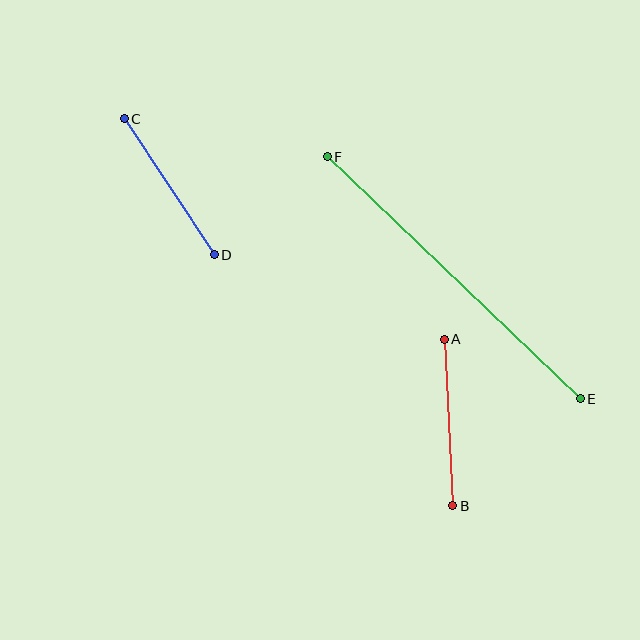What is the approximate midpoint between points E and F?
The midpoint is at approximately (454, 278) pixels.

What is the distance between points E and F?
The distance is approximately 350 pixels.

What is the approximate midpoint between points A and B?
The midpoint is at approximately (448, 422) pixels.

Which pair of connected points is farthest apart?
Points E and F are farthest apart.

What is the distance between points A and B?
The distance is approximately 167 pixels.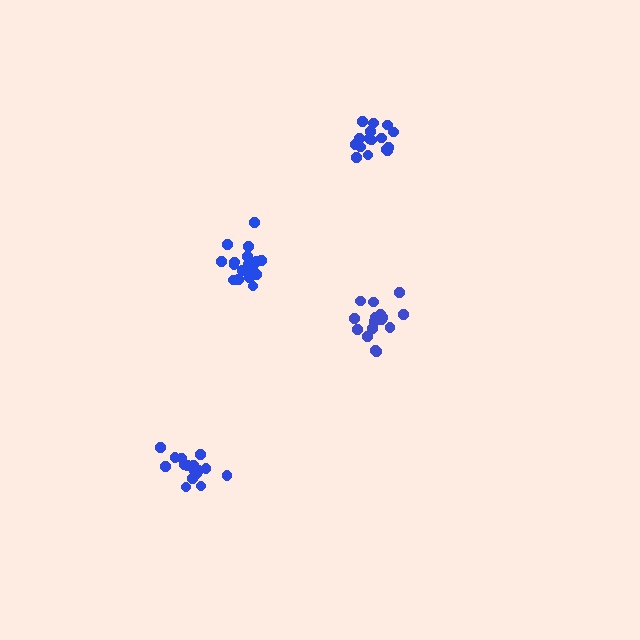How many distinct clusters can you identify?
There are 4 distinct clusters.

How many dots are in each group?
Group 1: 16 dots, Group 2: 17 dots, Group 3: 16 dots, Group 4: 20 dots (69 total).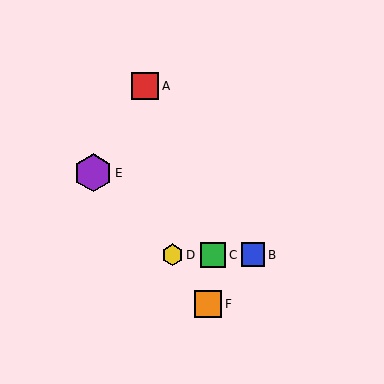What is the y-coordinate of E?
Object E is at y≈173.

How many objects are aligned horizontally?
3 objects (B, C, D) are aligned horizontally.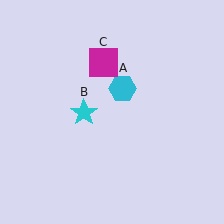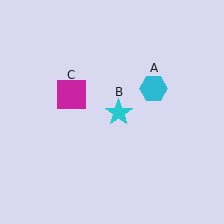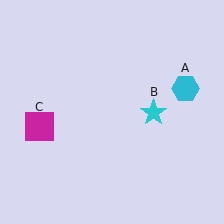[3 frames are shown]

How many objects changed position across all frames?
3 objects changed position: cyan hexagon (object A), cyan star (object B), magenta square (object C).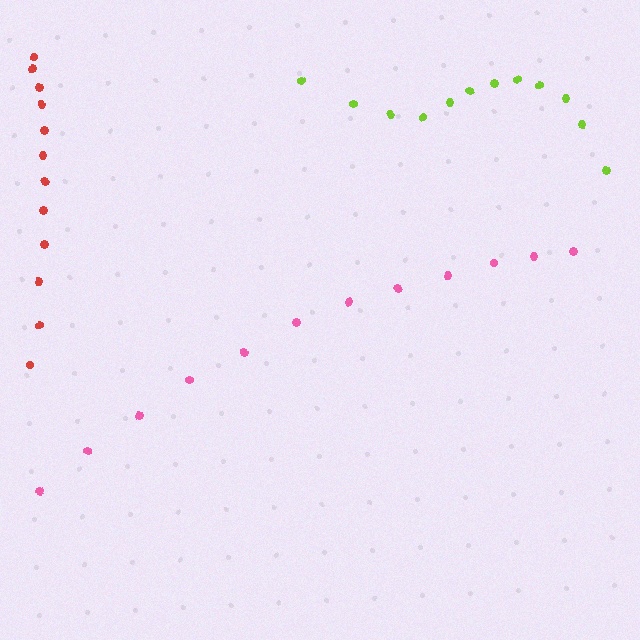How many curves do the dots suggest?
There are 3 distinct paths.